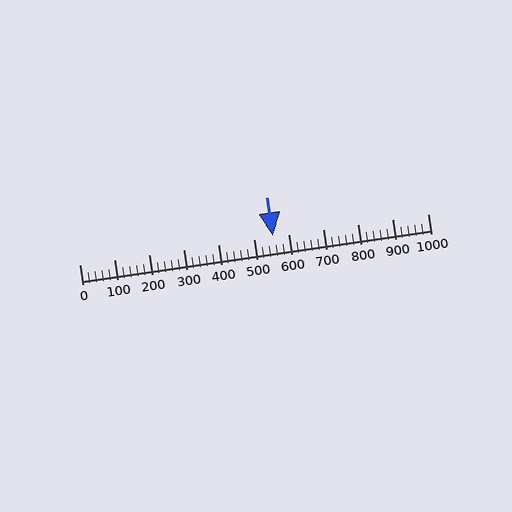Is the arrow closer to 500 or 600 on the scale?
The arrow is closer to 600.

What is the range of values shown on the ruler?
The ruler shows values from 0 to 1000.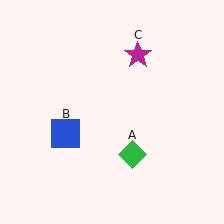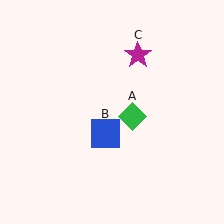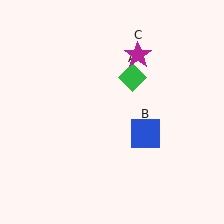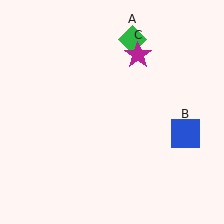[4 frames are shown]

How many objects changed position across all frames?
2 objects changed position: green diamond (object A), blue square (object B).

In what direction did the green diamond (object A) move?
The green diamond (object A) moved up.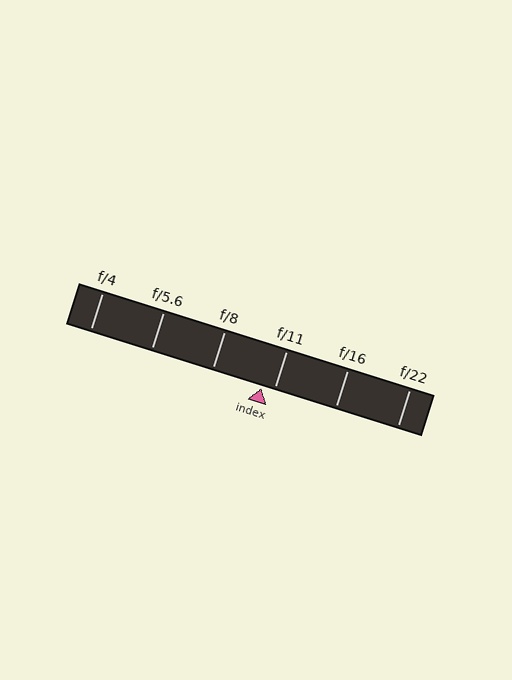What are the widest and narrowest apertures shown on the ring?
The widest aperture shown is f/4 and the narrowest is f/22.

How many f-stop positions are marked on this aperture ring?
There are 6 f-stop positions marked.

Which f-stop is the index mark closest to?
The index mark is closest to f/11.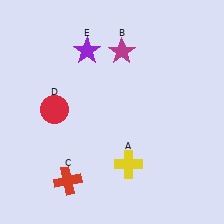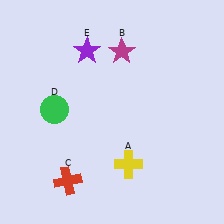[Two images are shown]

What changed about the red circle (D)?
In Image 1, D is red. In Image 2, it changed to green.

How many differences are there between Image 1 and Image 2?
There is 1 difference between the two images.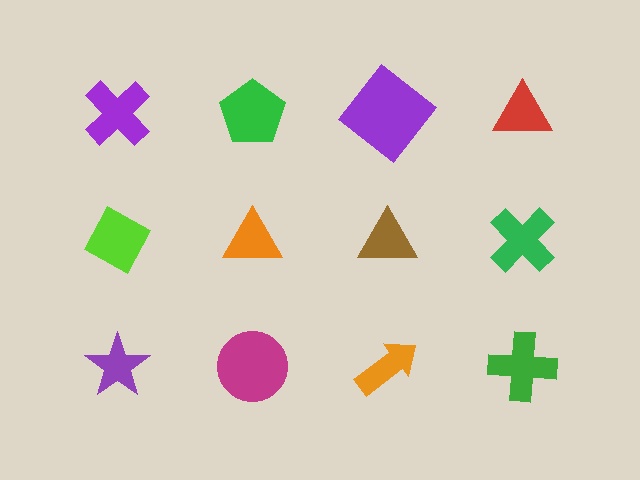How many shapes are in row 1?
4 shapes.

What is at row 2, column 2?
An orange triangle.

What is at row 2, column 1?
A lime diamond.